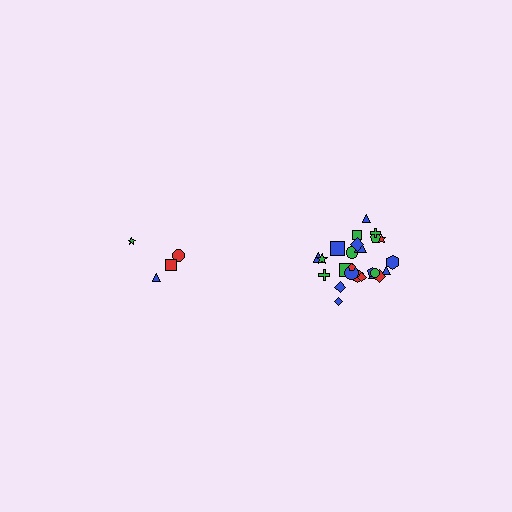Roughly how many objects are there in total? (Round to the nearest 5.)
Roughly 30 objects in total.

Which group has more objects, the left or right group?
The right group.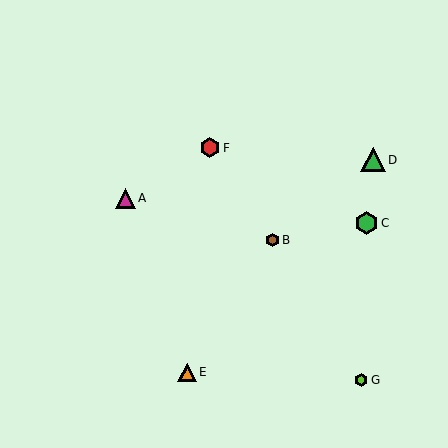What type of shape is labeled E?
Shape E is an orange triangle.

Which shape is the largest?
The green triangle (labeled D) is the largest.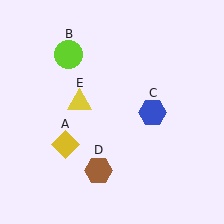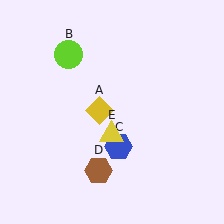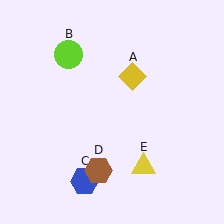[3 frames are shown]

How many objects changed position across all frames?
3 objects changed position: yellow diamond (object A), blue hexagon (object C), yellow triangle (object E).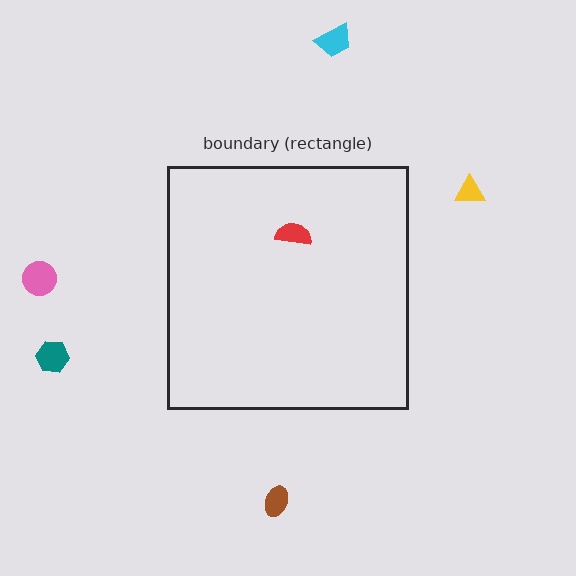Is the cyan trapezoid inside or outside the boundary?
Outside.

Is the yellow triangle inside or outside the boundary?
Outside.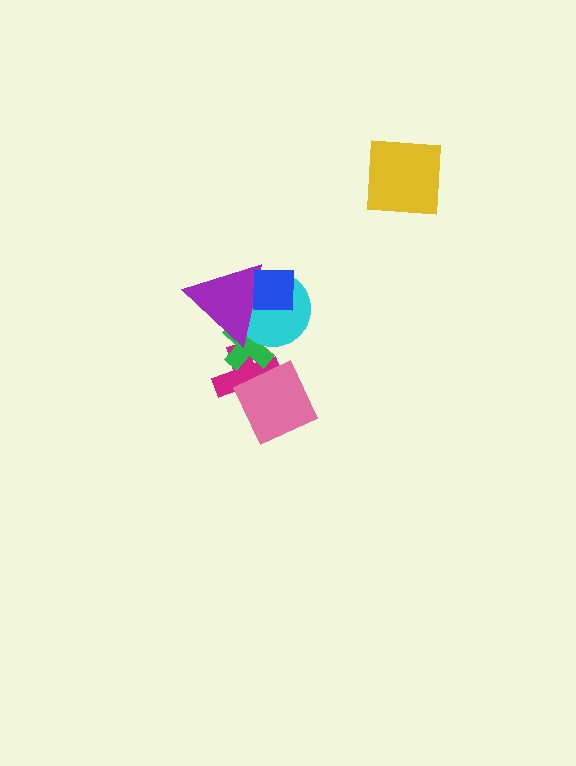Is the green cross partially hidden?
Yes, it is partially covered by another shape.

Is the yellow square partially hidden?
No, no other shape covers it.